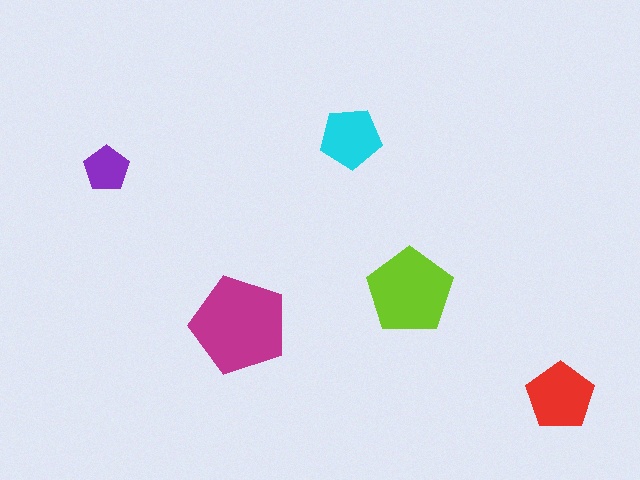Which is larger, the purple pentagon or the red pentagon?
The red one.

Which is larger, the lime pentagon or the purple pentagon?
The lime one.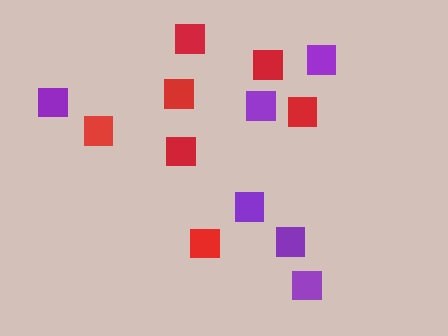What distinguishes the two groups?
There are 2 groups: one group of red squares (7) and one group of purple squares (6).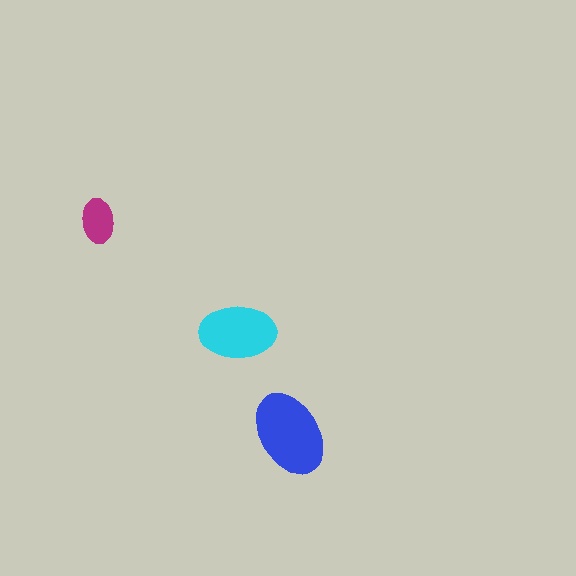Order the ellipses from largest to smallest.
the blue one, the cyan one, the magenta one.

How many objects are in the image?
There are 3 objects in the image.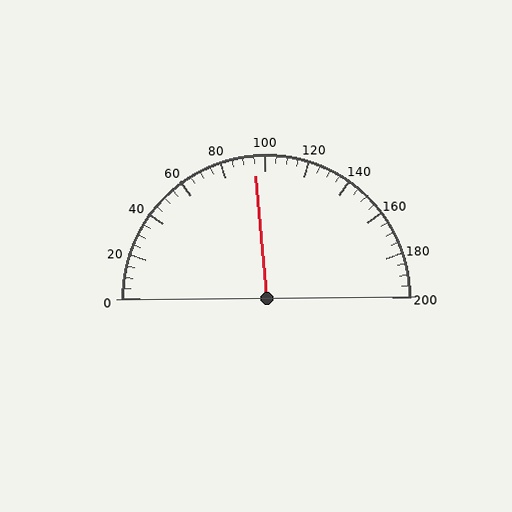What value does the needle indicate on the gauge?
The needle indicates approximately 95.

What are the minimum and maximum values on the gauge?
The gauge ranges from 0 to 200.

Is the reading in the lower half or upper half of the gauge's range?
The reading is in the lower half of the range (0 to 200).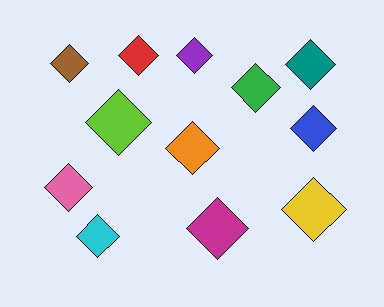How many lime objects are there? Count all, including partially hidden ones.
There is 1 lime object.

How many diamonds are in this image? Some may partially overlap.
There are 12 diamonds.